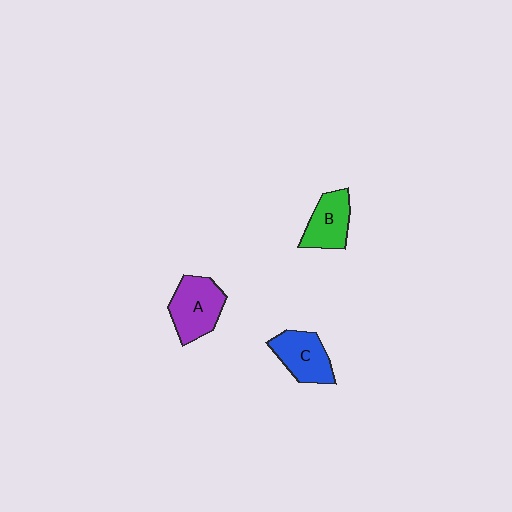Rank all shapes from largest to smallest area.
From largest to smallest: A (purple), C (blue), B (green).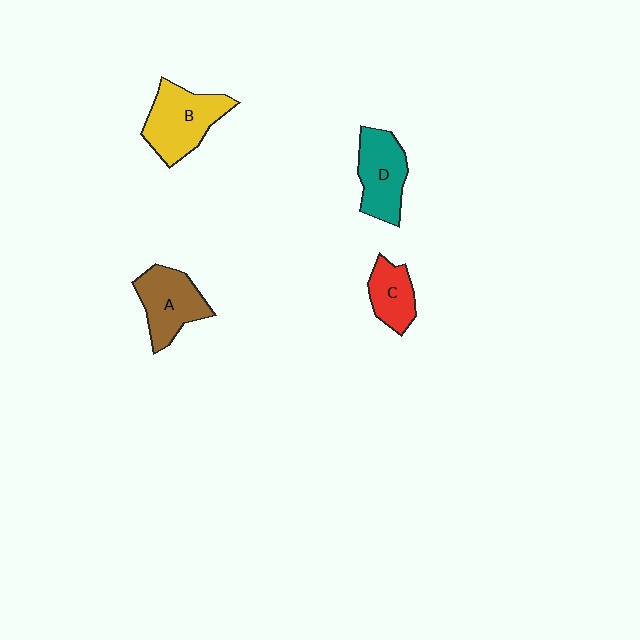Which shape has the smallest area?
Shape C (red).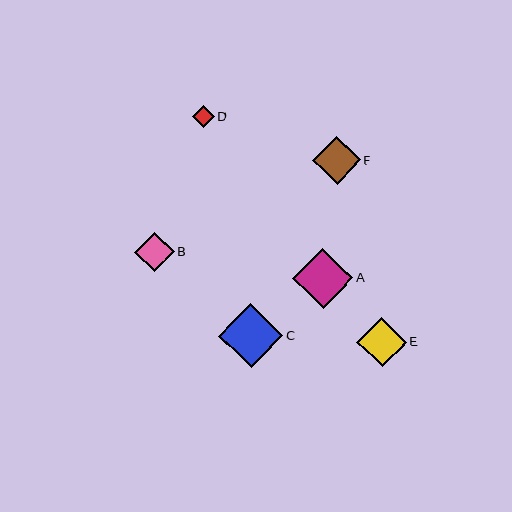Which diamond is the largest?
Diamond C is the largest with a size of approximately 65 pixels.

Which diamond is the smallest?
Diamond D is the smallest with a size of approximately 22 pixels.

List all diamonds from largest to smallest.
From largest to smallest: C, A, E, F, B, D.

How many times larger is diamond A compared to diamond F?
Diamond A is approximately 1.2 times the size of diamond F.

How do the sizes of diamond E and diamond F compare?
Diamond E and diamond F are approximately the same size.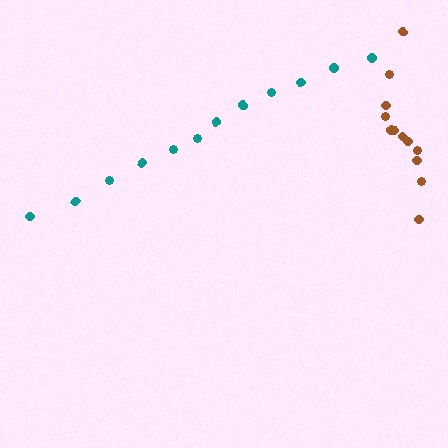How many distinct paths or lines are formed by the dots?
There are 2 distinct paths.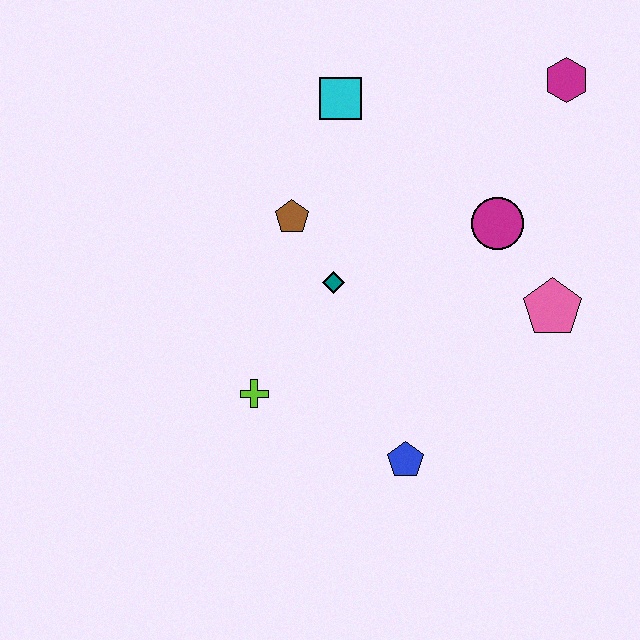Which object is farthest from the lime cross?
The magenta hexagon is farthest from the lime cross.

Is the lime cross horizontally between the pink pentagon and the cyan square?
No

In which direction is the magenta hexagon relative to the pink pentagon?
The magenta hexagon is above the pink pentagon.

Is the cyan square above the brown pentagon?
Yes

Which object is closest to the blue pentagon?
The lime cross is closest to the blue pentagon.